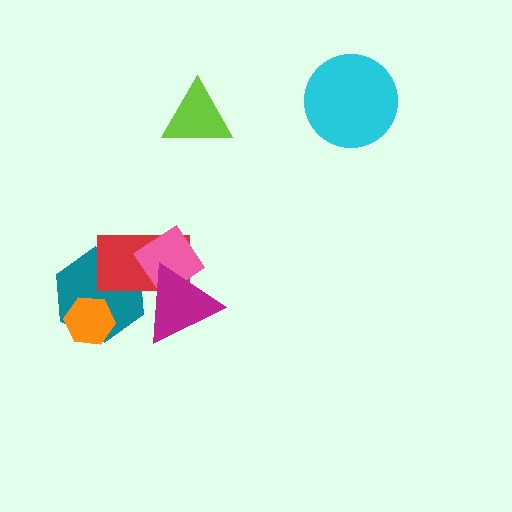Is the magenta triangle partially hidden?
No, no other shape covers it.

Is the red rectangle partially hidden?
Yes, it is partially covered by another shape.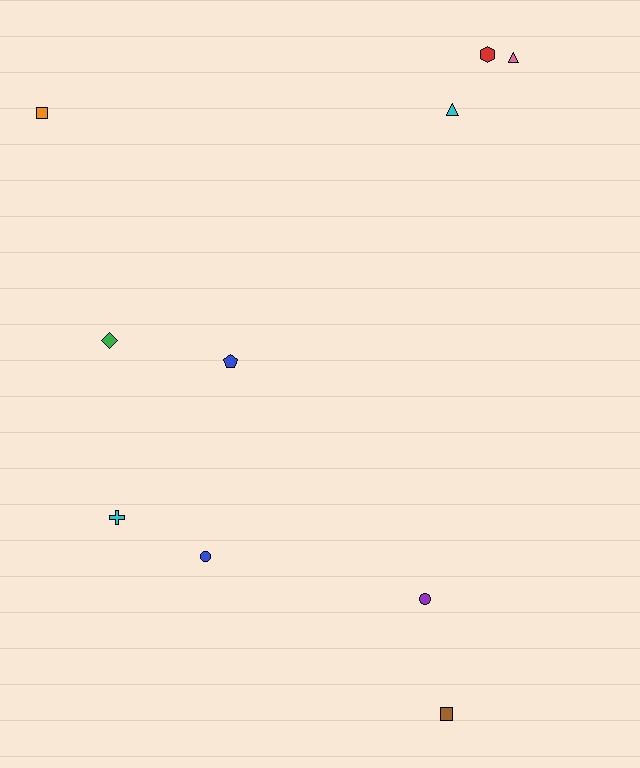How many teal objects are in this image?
There are no teal objects.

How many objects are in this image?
There are 10 objects.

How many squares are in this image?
There are 2 squares.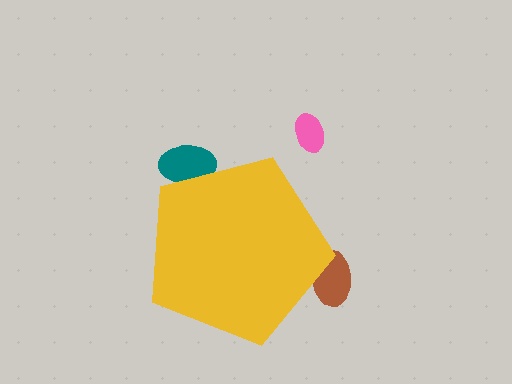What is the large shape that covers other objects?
A yellow pentagon.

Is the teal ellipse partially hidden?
Yes, the teal ellipse is partially hidden behind the yellow pentagon.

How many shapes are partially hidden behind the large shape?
2 shapes are partially hidden.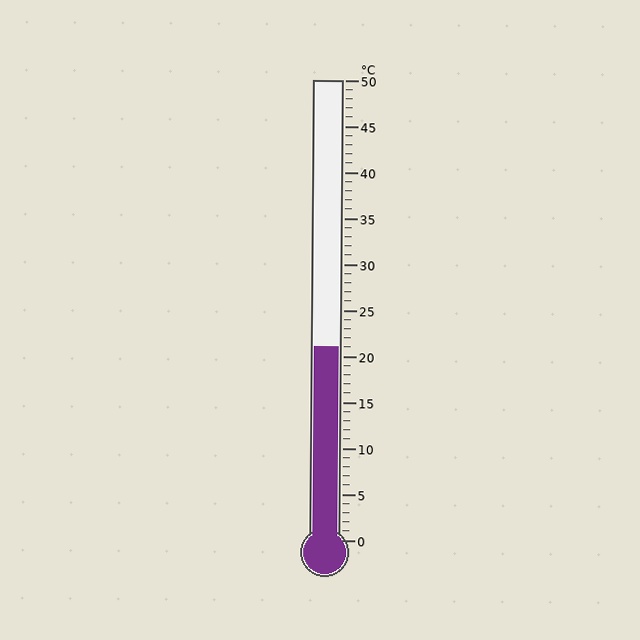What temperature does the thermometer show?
The thermometer shows approximately 21°C.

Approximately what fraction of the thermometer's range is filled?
The thermometer is filled to approximately 40% of its range.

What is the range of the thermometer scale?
The thermometer scale ranges from 0°C to 50°C.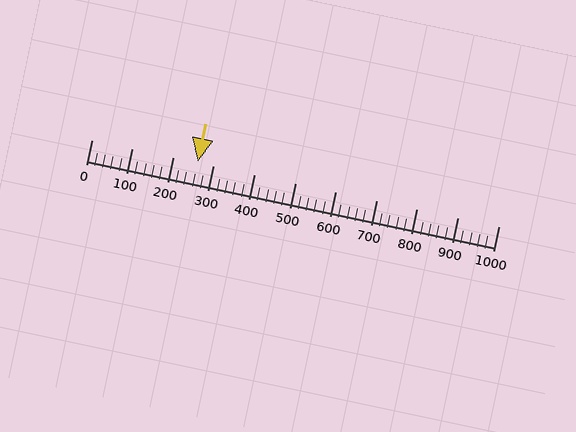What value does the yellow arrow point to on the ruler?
The yellow arrow points to approximately 260.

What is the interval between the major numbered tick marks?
The major tick marks are spaced 100 units apart.